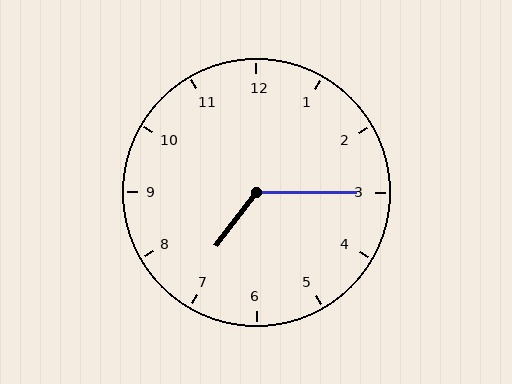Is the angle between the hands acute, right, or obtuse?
It is obtuse.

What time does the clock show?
7:15.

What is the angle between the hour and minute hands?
Approximately 128 degrees.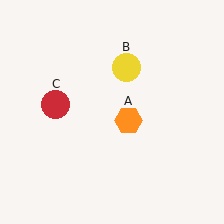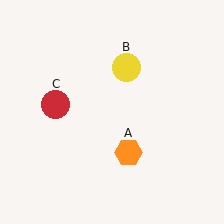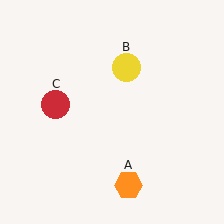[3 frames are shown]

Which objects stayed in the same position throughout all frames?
Yellow circle (object B) and red circle (object C) remained stationary.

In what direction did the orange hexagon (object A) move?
The orange hexagon (object A) moved down.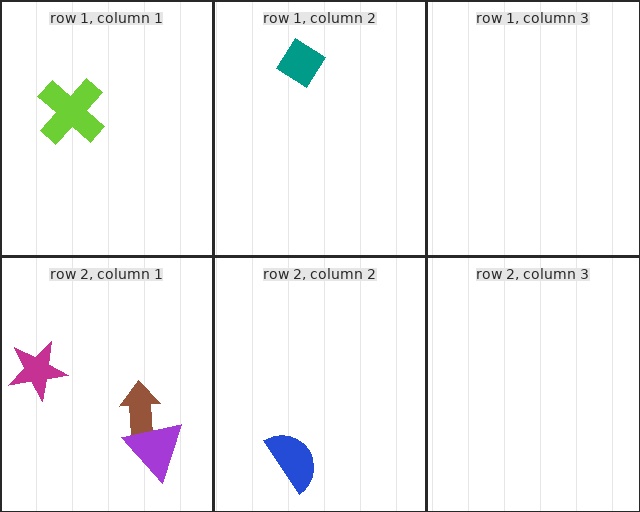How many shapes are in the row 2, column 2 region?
1.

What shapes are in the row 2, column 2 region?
The blue semicircle.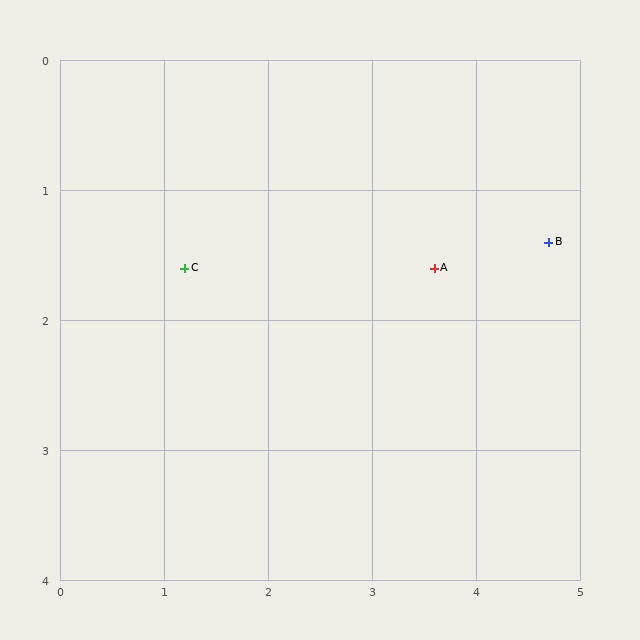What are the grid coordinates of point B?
Point B is at approximately (4.7, 1.4).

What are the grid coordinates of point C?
Point C is at approximately (1.2, 1.6).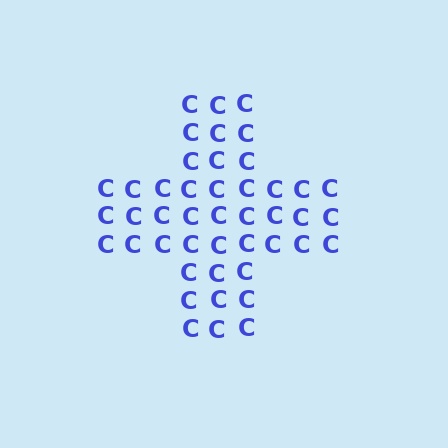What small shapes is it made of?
It is made of small letter C's.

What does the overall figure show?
The overall figure shows a cross.